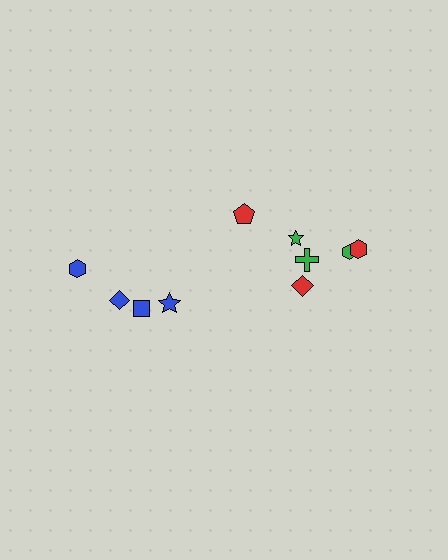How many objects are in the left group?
There are 4 objects.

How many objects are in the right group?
There are 6 objects.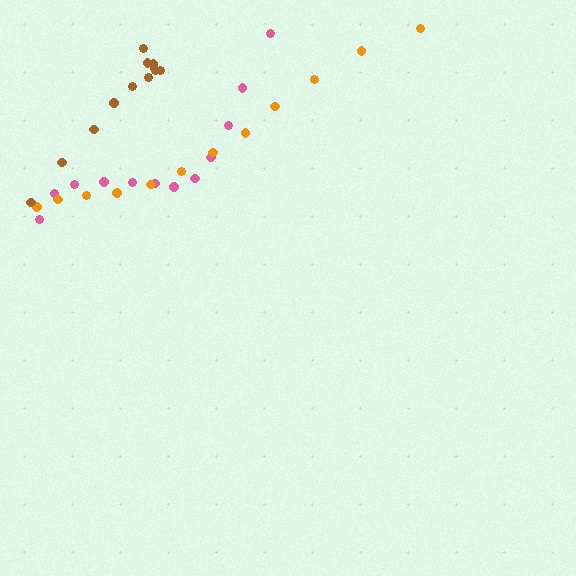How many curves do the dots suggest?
There are 3 distinct paths.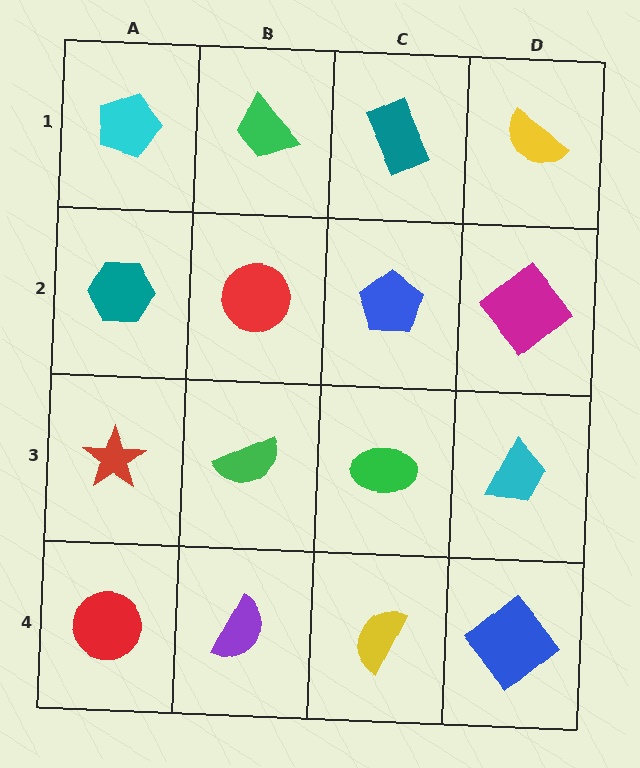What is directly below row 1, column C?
A blue pentagon.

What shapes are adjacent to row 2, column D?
A yellow semicircle (row 1, column D), a cyan trapezoid (row 3, column D), a blue pentagon (row 2, column C).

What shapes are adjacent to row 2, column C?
A teal rectangle (row 1, column C), a green ellipse (row 3, column C), a red circle (row 2, column B), a magenta diamond (row 2, column D).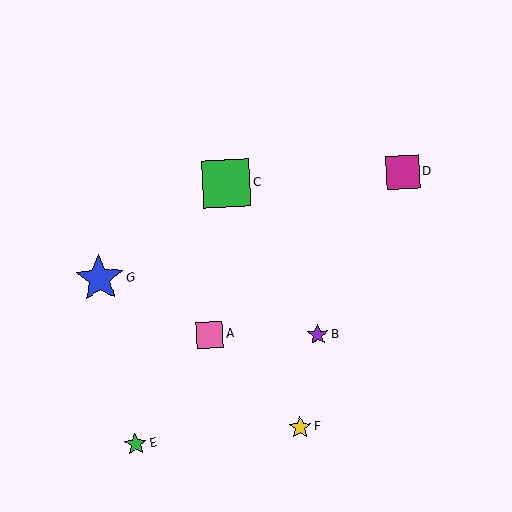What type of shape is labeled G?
Shape G is a blue star.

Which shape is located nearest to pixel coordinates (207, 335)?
The pink square (labeled A) at (210, 335) is nearest to that location.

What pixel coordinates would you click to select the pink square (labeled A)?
Click at (210, 335) to select the pink square A.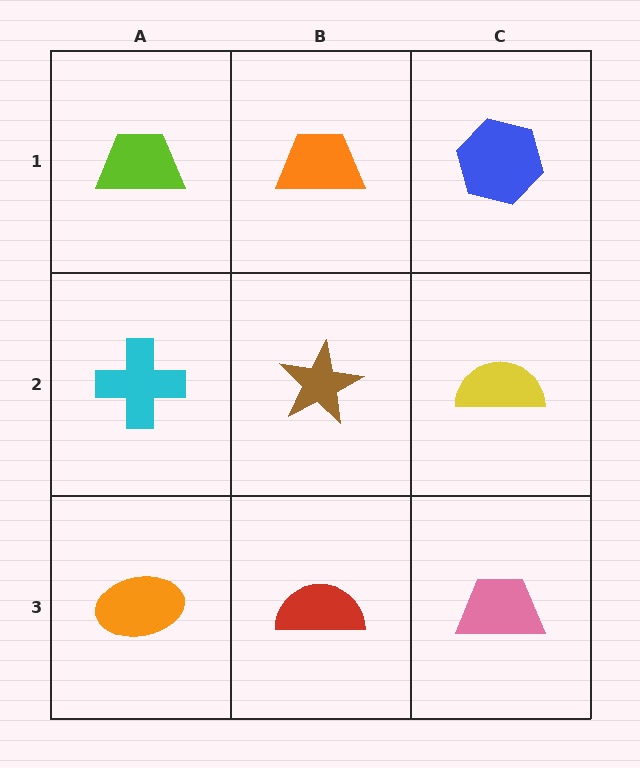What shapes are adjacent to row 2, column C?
A blue hexagon (row 1, column C), a pink trapezoid (row 3, column C), a brown star (row 2, column B).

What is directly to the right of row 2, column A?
A brown star.